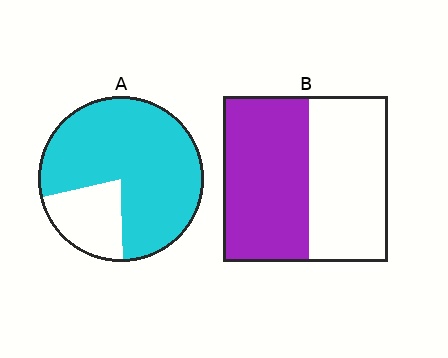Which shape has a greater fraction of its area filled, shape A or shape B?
Shape A.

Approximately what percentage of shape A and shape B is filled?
A is approximately 80% and B is approximately 50%.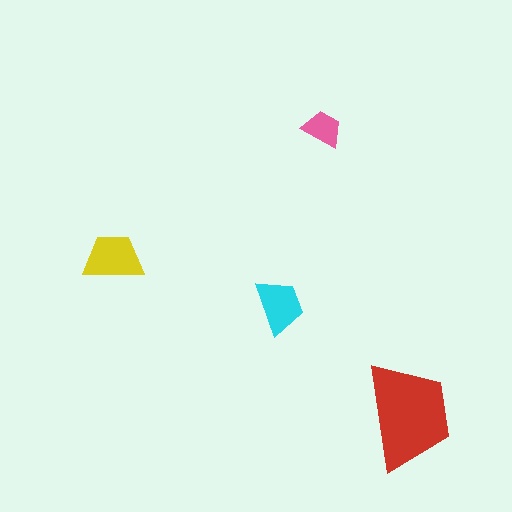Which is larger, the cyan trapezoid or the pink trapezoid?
The cyan one.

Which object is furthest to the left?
The yellow trapezoid is leftmost.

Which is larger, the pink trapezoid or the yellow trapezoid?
The yellow one.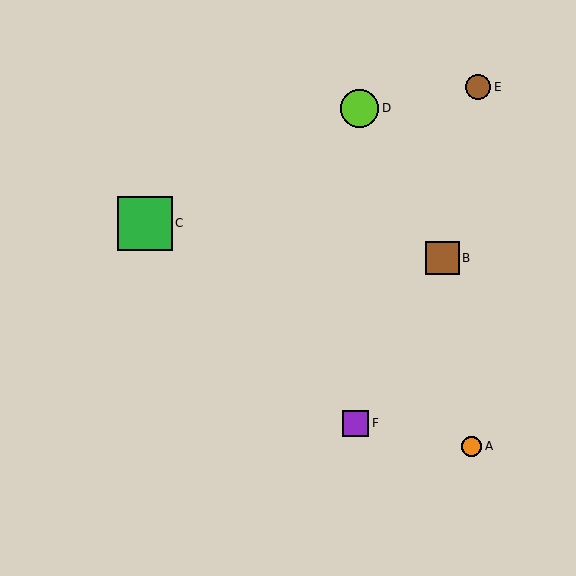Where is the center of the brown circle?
The center of the brown circle is at (478, 87).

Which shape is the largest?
The green square (labeled C) is the largest.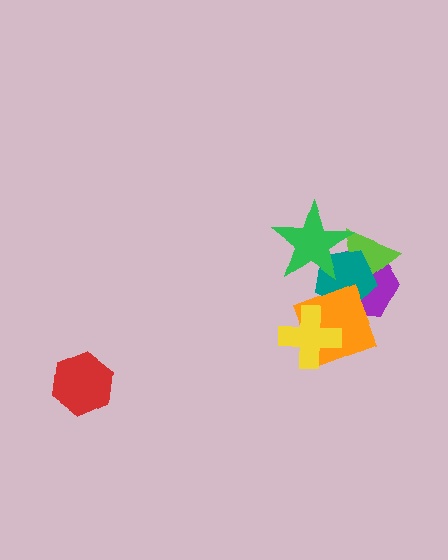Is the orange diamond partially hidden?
Yes, it is partially covered by another shape.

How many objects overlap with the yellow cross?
1 object overlaps with the yellow cross.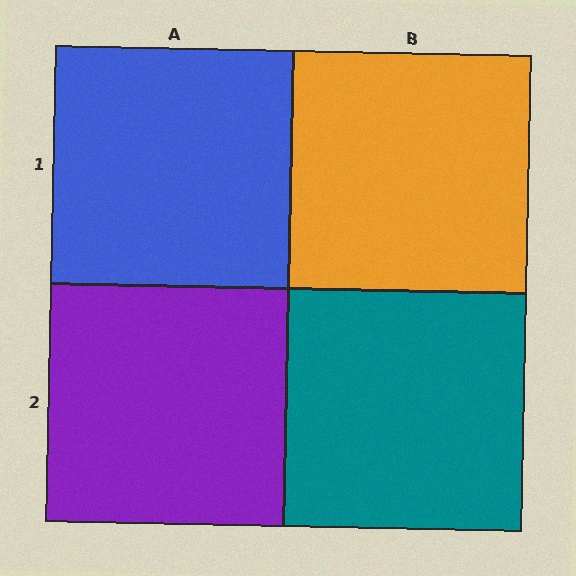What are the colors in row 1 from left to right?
Blue, orange.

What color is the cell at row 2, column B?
Teal.